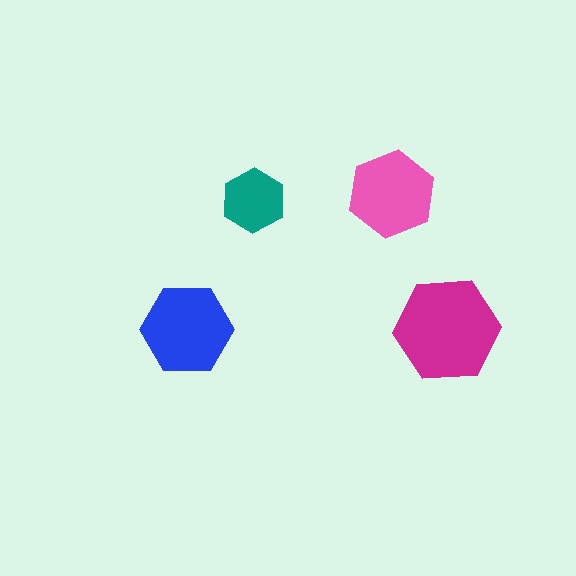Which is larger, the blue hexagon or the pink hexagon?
The blue one.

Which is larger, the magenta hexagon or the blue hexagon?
The magenta one.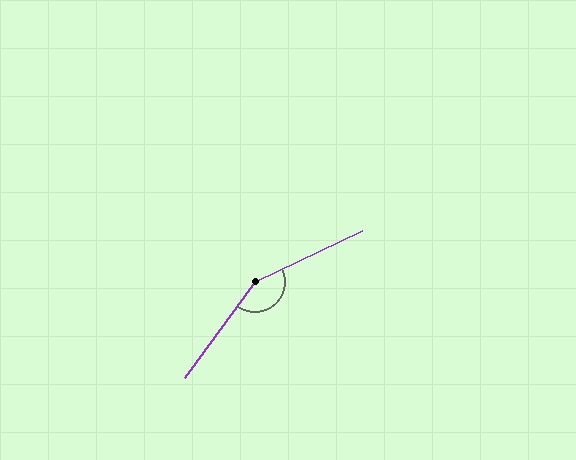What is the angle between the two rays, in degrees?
Approximately 152 degrees.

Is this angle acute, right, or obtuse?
It is obtuse.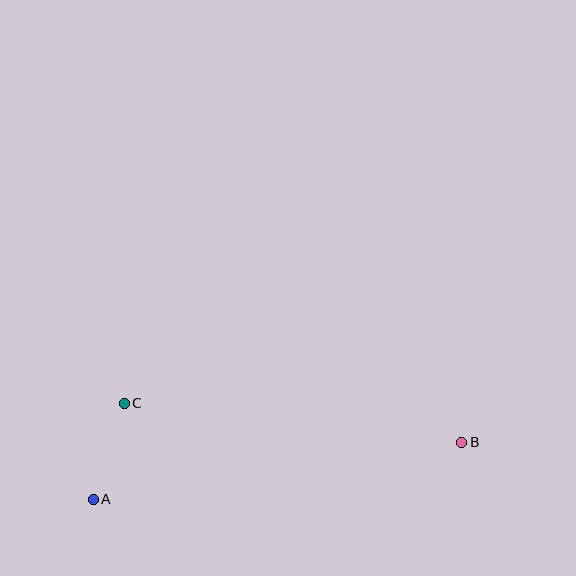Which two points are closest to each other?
Points A and C are closest to each other.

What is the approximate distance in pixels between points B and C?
The distance between B and C is approximately 340 pixels.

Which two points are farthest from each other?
Points A and B are farthest from each other.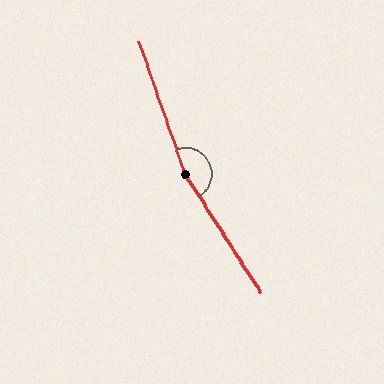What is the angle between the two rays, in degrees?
Approximately 167 degrees.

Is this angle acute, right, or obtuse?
It is obtuse.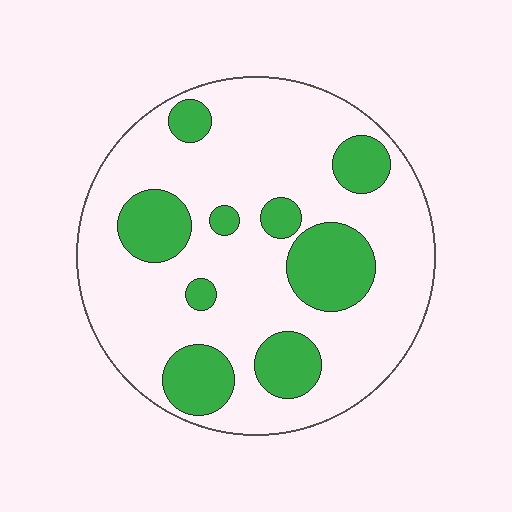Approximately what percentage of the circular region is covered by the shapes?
Approximately 25%.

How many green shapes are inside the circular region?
9.